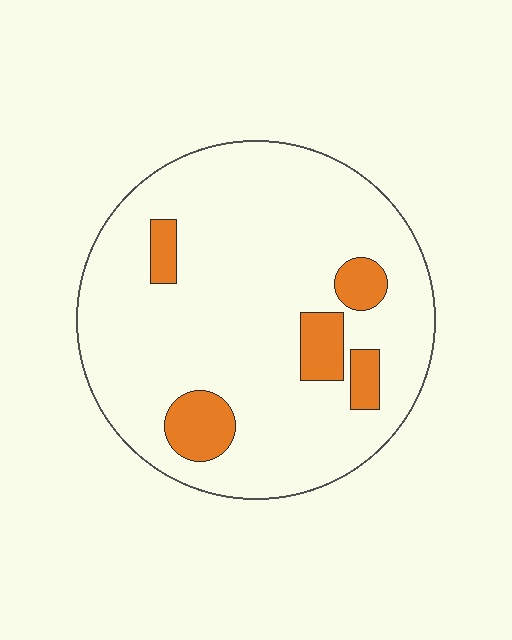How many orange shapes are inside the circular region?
5.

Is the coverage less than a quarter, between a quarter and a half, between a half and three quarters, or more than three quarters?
Less than a quarter.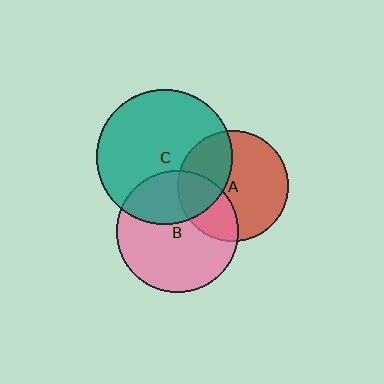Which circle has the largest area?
Circle C (teal).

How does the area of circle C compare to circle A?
Approximately 1.5 times.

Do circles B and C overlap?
Yes.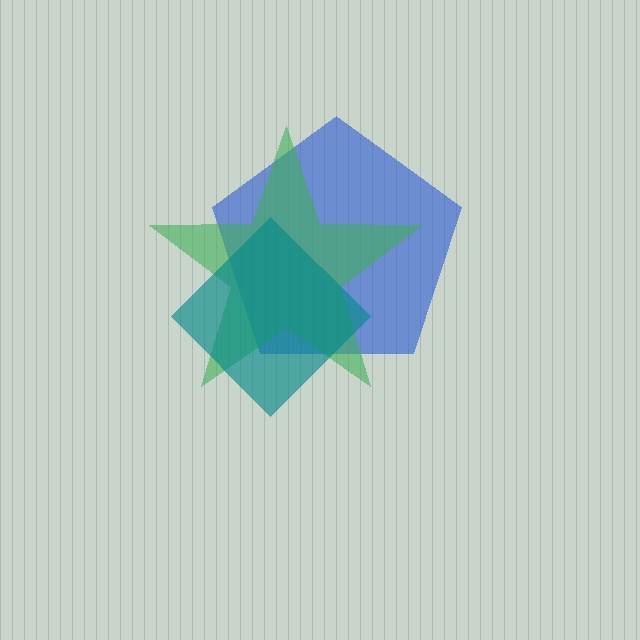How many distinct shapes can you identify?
There are 3 distinct shapes: a blue pentagon, a green star, a teal diamond.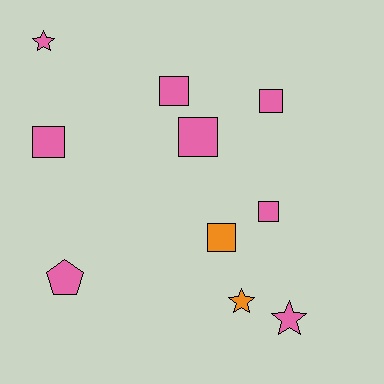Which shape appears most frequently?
Square, with 6 objects.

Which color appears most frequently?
Pink, with 8 objects.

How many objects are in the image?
There are 10 objects.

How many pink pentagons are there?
There is 1 pink pentagon.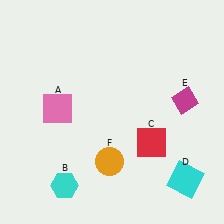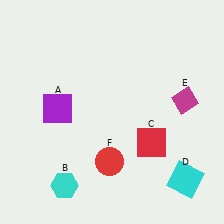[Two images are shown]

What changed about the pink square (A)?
In Image 1, A is pink. In Image 2, it changed to purple.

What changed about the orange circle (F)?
In Image 1, F is orange. In Image 2, it changed to red.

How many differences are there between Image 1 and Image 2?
There are 2 differences between the two images.